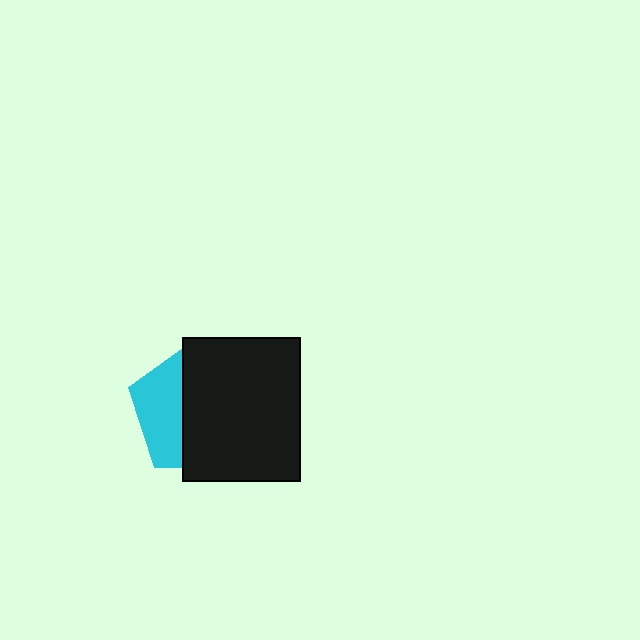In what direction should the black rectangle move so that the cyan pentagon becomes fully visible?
The black rectangle should move right. That is the shortest direction to clear the overlap and leave the cyan pentagon fully visible.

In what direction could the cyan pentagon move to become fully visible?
The cyan pentagon could move left. That would shift it out from behind the black rectangle entirely.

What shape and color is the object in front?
The object in front is a black rectangle.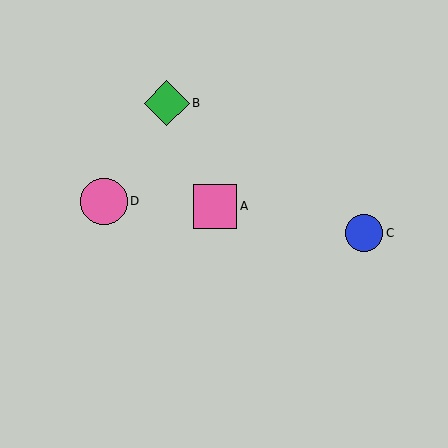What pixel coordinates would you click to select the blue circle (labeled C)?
Click at (364, 233) to select the blue circle C.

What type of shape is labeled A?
Shape A is a pink square.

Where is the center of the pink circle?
The center of the pink circle is at (104, 201).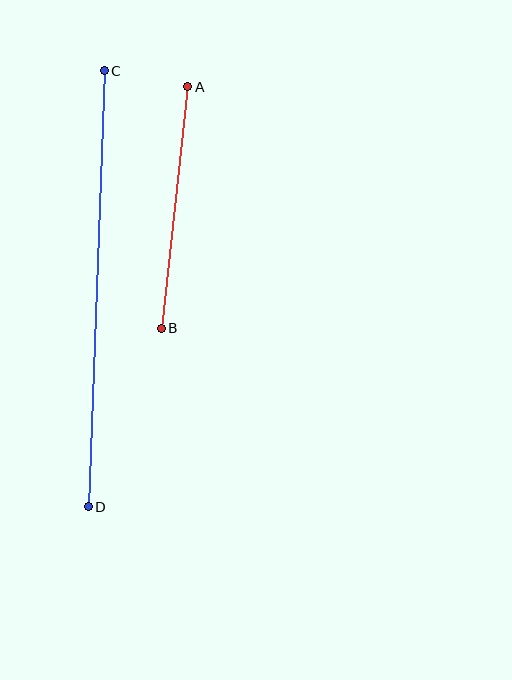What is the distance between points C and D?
The distance is approximately 436 pixels.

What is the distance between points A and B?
The distance is approximately 243 pixels.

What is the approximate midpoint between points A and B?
The midpoint is at approximately (174, 207) pixels.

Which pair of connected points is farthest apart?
Points C and D are farthest apart.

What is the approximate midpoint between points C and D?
The midpoint is at approximately (96, 289) pixels.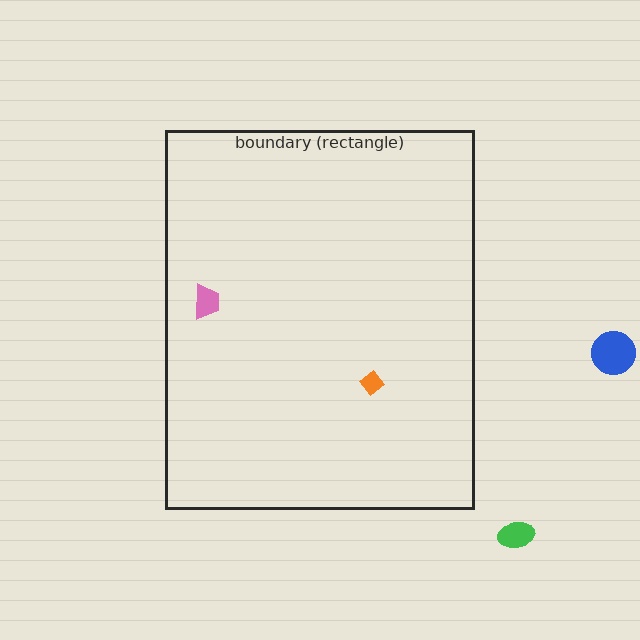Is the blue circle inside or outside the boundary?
Outside.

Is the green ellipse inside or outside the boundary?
Outside.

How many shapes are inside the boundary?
2 inside, 2 outside.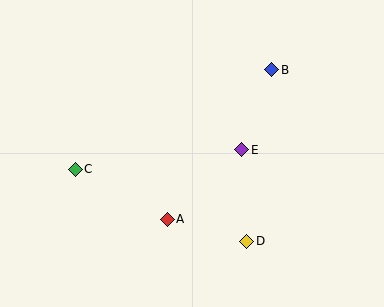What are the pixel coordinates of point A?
Point A is at (167, 219).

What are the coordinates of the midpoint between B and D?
The midpoint between B and D is at (259, 156).